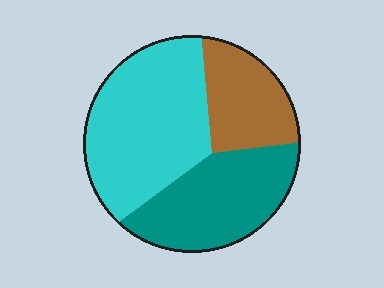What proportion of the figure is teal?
Teal takes up between a sixth and a third of the figure.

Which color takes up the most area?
Cyan, at roughly 45%.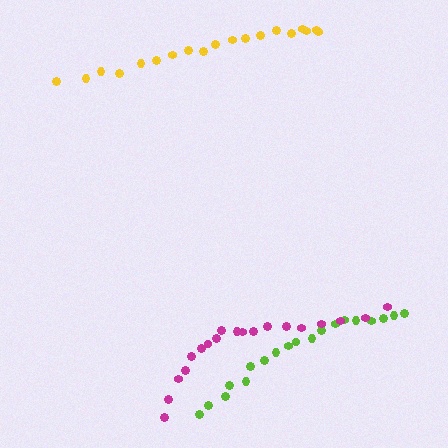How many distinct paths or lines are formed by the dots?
There are 3 distinct paths.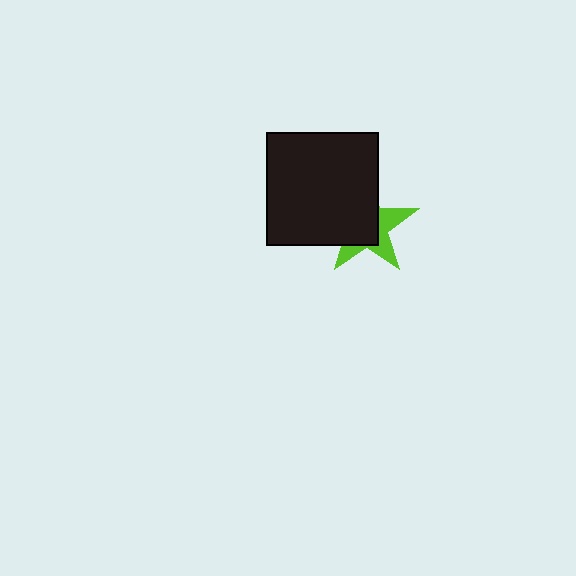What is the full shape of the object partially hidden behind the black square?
The partially hidden object is a lime star.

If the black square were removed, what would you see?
You would see the complete lime star.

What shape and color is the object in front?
The object in front is a black square.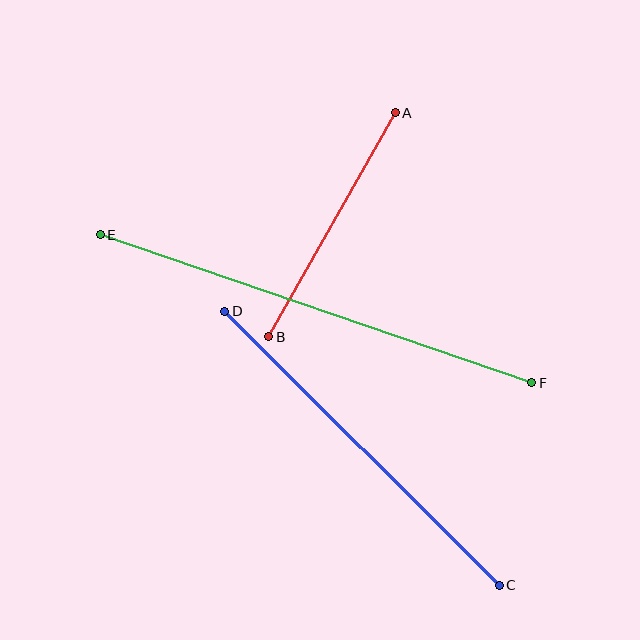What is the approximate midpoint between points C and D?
The midpoint is at approximately (362, 448) pixels.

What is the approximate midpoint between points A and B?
The midpoint is at approximately (332, 225) pixels.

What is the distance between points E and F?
The distance is approximately 456 pixels.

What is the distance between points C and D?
The distance is approximately 388 pixels.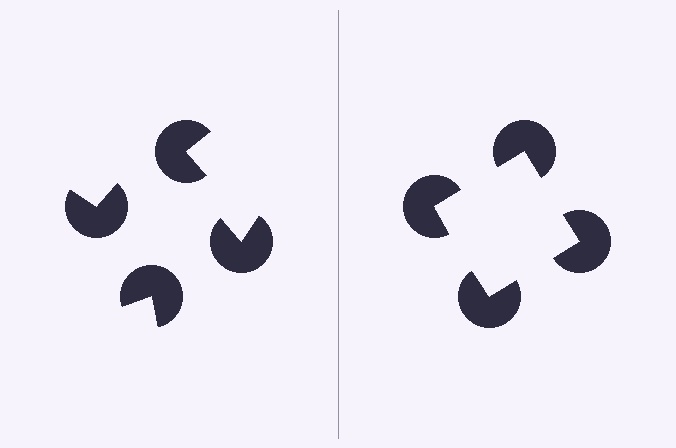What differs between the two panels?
The pac-man discs are positioned identically on both sides; only the wedge orientations differ. On the right they align to a square; on the left they are misaligned.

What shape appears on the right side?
An illusory square.